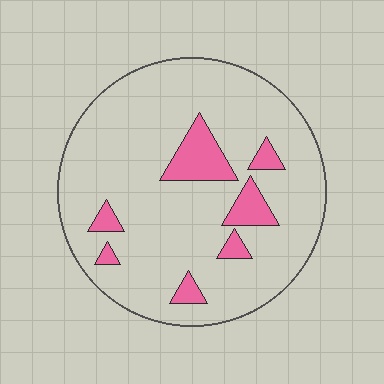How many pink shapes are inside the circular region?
7.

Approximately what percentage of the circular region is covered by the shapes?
Approximately 15%.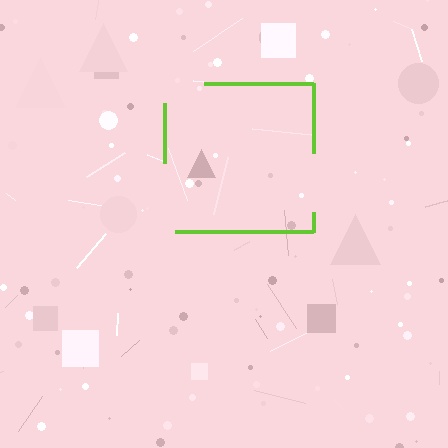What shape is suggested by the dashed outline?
The dashed outline suggests a square.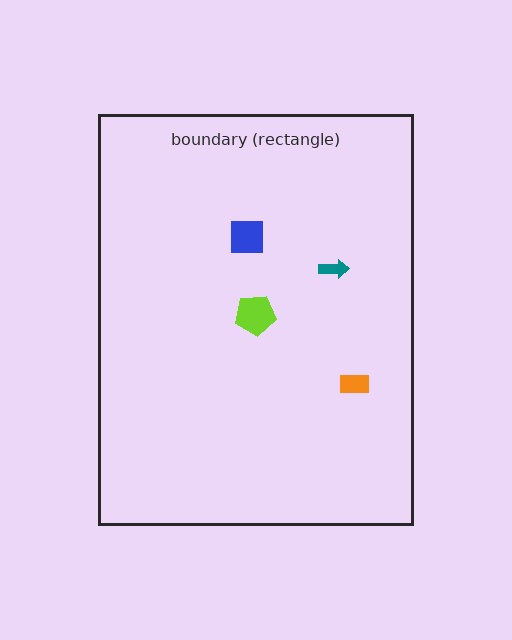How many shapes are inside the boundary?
4 inside, 0 outside.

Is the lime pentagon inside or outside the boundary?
Inside.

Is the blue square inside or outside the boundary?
Inside.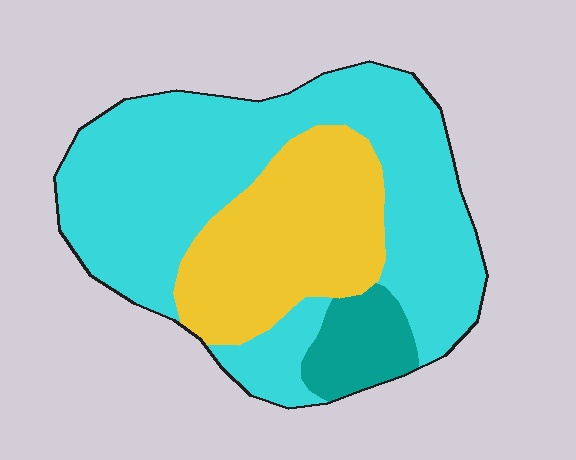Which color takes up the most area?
Cyan, at roughly 60%.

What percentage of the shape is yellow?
Yellow covers roughly 30% of the shape.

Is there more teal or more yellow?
Yellow.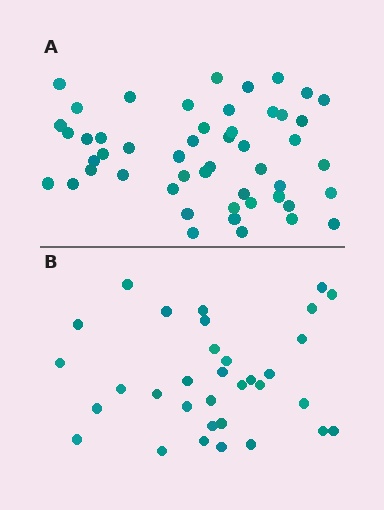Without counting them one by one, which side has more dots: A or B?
Region A (the top region) has more dots.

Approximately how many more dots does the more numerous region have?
Region A has approximately 15 more dots than region B.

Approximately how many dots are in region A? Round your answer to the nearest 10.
About 50 dots.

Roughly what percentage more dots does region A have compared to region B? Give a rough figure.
About 50% more.